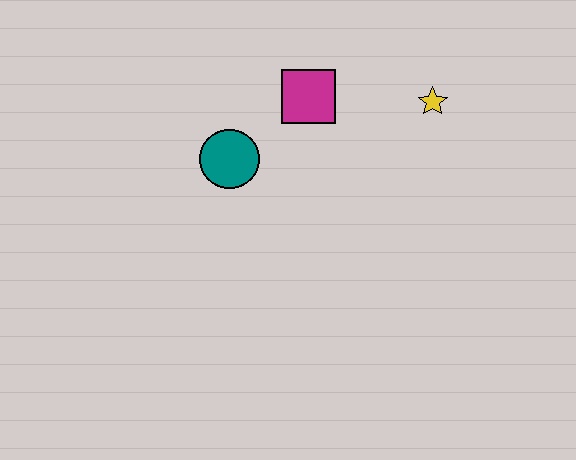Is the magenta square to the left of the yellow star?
Yes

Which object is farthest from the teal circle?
The yellow star is farthest from the teal circle.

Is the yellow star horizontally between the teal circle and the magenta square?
No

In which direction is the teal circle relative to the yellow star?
The teal circle is to the left of the yellow star.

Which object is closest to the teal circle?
The magenta square is closest to the teal circle.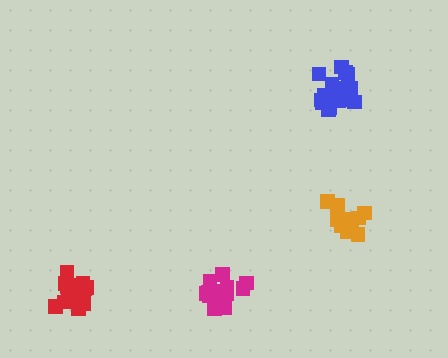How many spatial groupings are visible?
There are 4 spatial groupings.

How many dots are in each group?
Group 1: 18 dots, Group 2: 15 dots, Group 3: 14 dots, Group 4: 18 dots (65 total).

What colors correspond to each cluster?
The clusters are colored: red, orange, magenta, blue.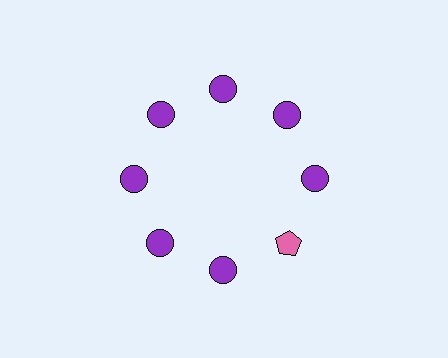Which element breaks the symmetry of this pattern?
The pink pentagon at roughly the 4 o'clock position breaks the symmetry. All other shapes are purple circles.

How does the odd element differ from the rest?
It differs in both color (pink instead of purple) and shape (pentagon instead of circle).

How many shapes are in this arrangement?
There are 8 shapes arranged in a ring pattern.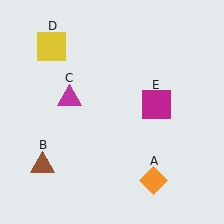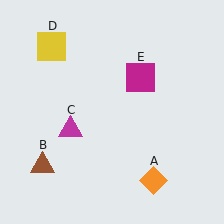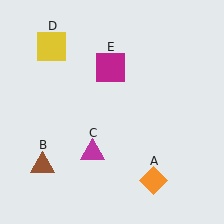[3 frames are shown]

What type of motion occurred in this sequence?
The magenta triangle (object C), magenta square (object E) rotated counterclockwise around the center of the scene.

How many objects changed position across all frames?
2 objects changed position: magenta triangle (object C), magenta square (object E).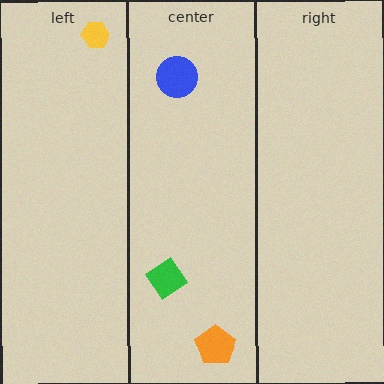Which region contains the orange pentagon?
The center region.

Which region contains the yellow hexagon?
The left region.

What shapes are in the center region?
The green diamond, the blue circle, the orange pentagon.